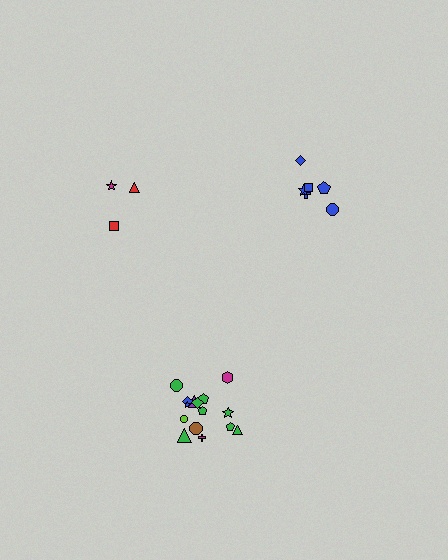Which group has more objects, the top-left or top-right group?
The top-right group.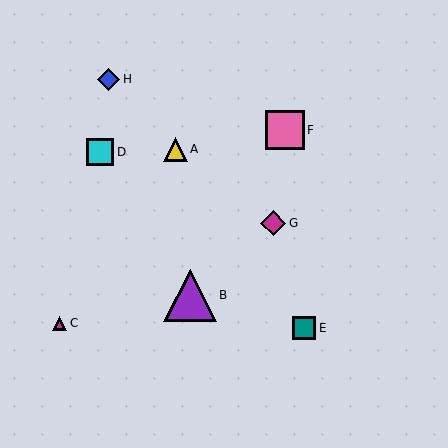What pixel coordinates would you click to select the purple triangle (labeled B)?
Click at (190, 295) to select the purple triangle B.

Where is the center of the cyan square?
The center of the cyan square is at (100, 152).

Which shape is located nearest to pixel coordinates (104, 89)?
The blue diamond (labeled H) at (108, 79) is nearest to that location.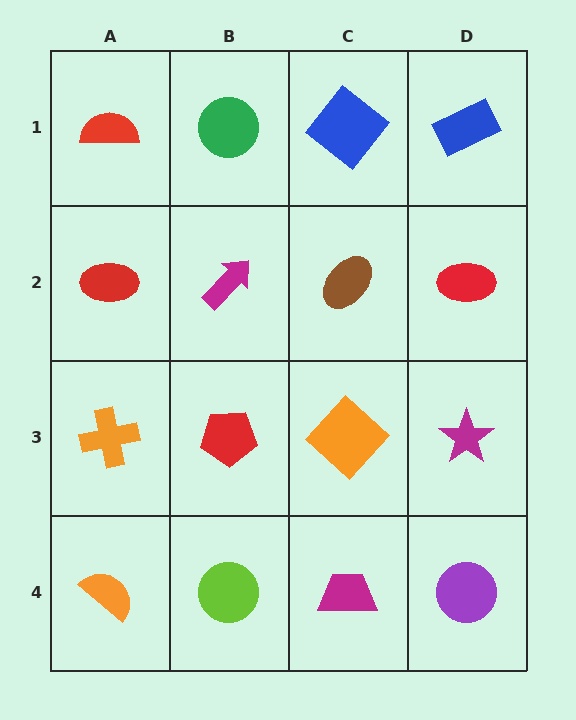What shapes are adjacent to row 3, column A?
A red ellipse (row 2, column A), an orange semicircle (row 4, column A), a red pentagon (row 3, column B).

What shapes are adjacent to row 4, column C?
An orange diamond (row 3, column C), a lime circle (row 4, column B), a purple circle (row 4, column D).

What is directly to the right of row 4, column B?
A magenta trapezoid.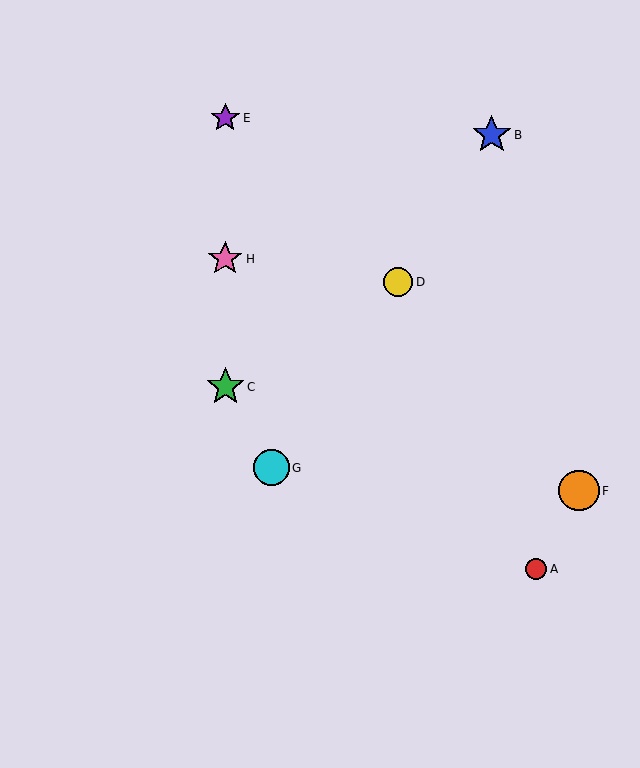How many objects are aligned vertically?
3 objects (C, E, H) are aligned vertically.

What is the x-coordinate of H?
Object H is at x≈225.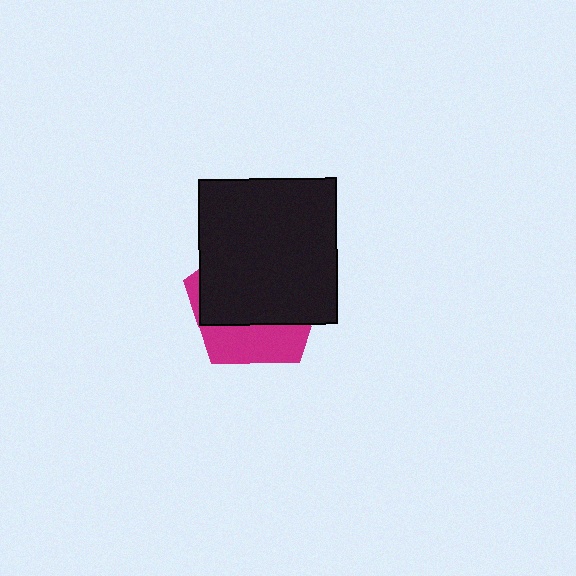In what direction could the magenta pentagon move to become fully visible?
The magenta pentagon could move down. That would shift it out from behind the black rectangle entirely.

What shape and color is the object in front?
The object in front is a black rectangle.